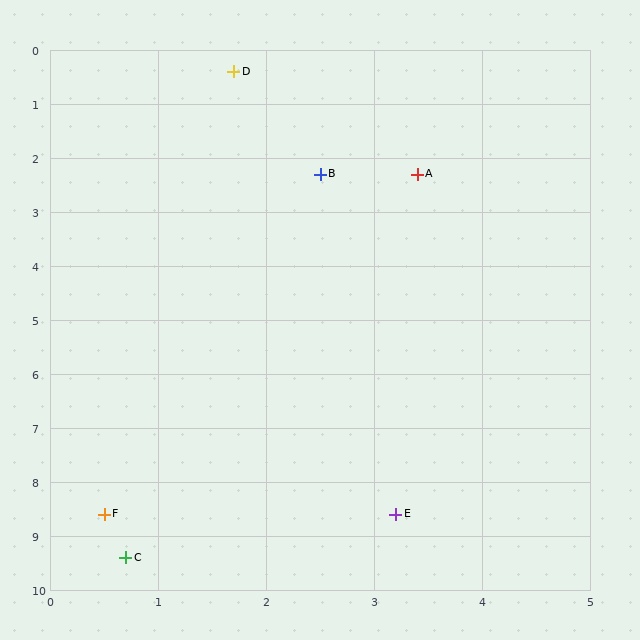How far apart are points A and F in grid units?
Points A and F are about 6.9 grid units apart.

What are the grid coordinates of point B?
Point B is at approximately (2.5, 2.3).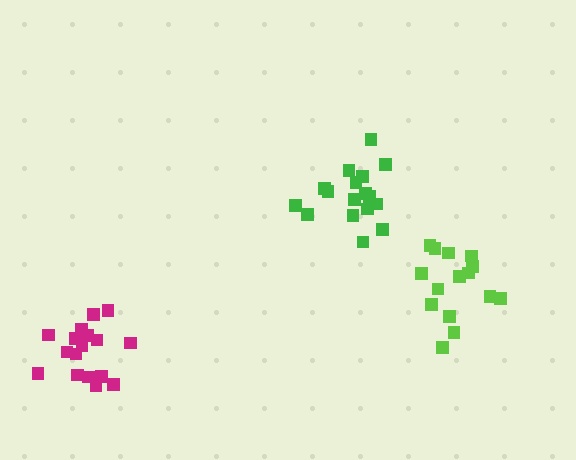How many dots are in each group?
Group 1: 15 dots, Group 2: 17 dots, Group 3: 17 dots (49 total).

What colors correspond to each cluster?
The clusters are colored: lime, green, magenta.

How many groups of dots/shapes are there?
There are 3 groups.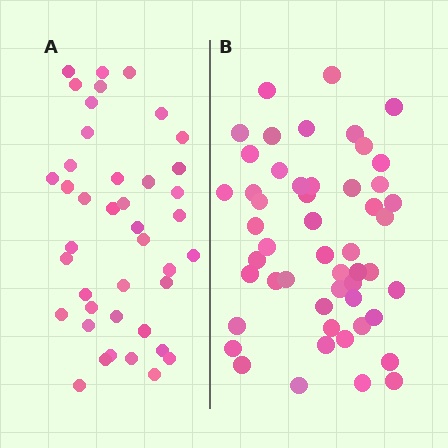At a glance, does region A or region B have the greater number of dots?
Region B (the right region) has more dots.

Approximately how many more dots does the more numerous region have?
Region B has roughly 10 or so more dots than region A.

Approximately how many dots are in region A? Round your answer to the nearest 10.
About 40 dots. (The exact count is 41, which rounds to 40.)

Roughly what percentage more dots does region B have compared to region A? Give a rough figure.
About 25% more.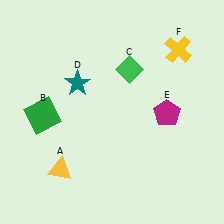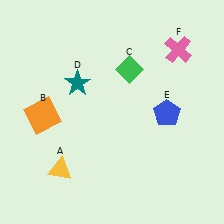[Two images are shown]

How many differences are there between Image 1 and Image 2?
There are 3 differences between the two images.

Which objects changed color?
B changed from green to orange. E changed from magenta to blue. F changed from yellow to pink.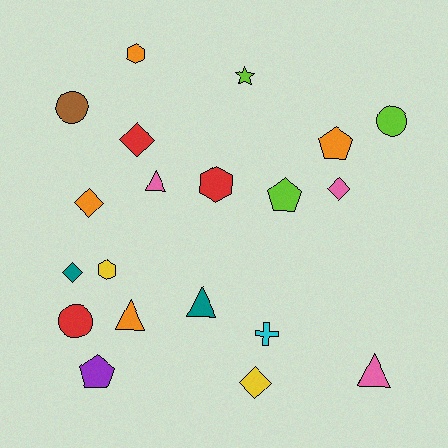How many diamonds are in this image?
There are 5 diamonds.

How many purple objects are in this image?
There is 1 purple object.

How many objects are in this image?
There are 20 objects.